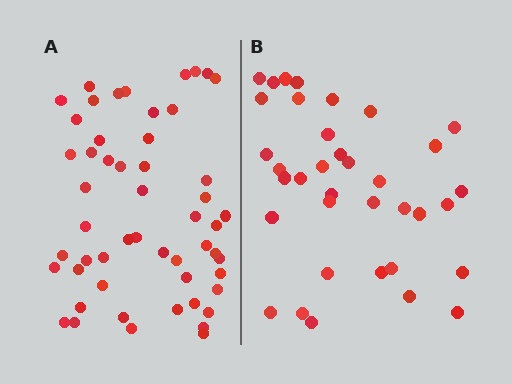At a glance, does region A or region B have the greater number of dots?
Region A (the left region) has more dots.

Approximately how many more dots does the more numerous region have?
Region A has approximately 15 more dots than region B.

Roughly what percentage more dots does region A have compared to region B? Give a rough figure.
About 45% more.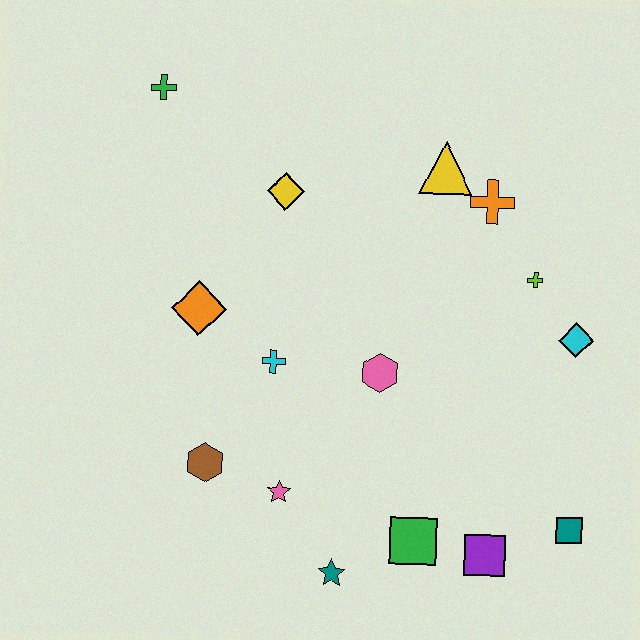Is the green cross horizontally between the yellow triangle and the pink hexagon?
No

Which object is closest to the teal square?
The purple square is closest to the teal square.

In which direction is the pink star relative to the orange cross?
The pink star is below the orange cross.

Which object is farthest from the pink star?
The green cross is farthest from the pink star.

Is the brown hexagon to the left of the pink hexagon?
Yes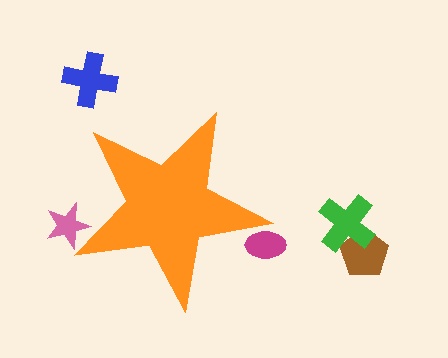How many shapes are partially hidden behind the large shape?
2 shapes are partially hidden.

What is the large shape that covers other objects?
An orange star.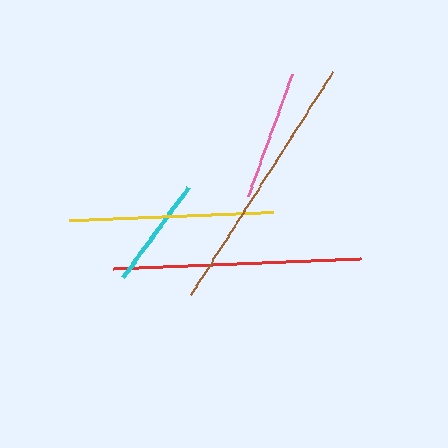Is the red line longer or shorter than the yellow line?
The red line is longer than the yellow line.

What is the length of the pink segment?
The pink segment is approximately 130 pixels long.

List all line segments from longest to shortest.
From longest to shortest: brown, red, yellow, pink, cyan.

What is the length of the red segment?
The red segment is approximately 248 pixels long.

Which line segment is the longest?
The brown line is the longest at approximately 264 pixels.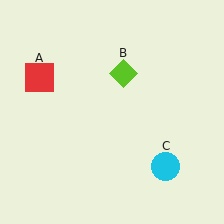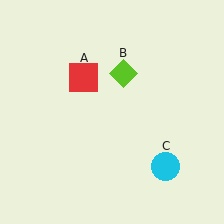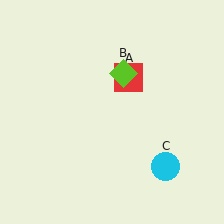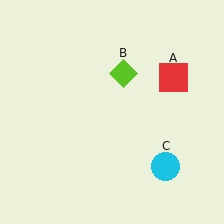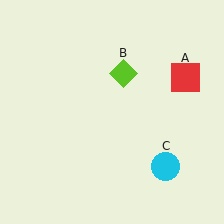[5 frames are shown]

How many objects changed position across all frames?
1 object changed position: red square (object A).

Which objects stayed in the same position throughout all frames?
Lime diamond (object B) and cyan circle (object C) remained stationary.